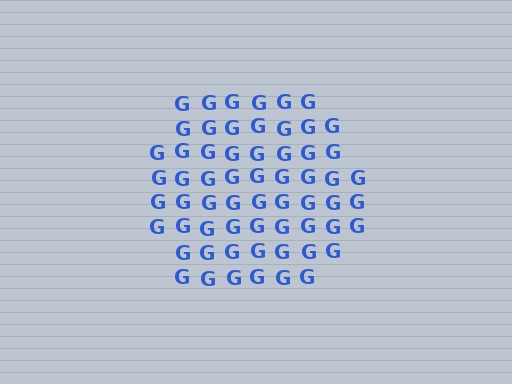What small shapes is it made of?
It is made of small letter G's.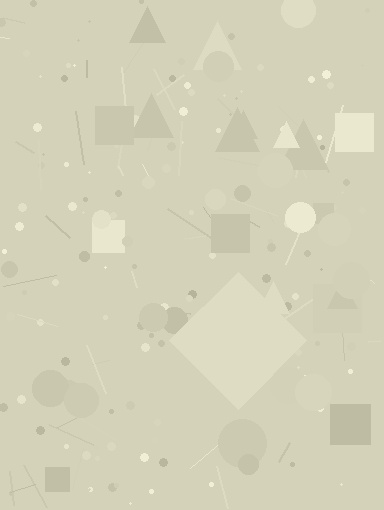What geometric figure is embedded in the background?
A diamond is embedded in the background.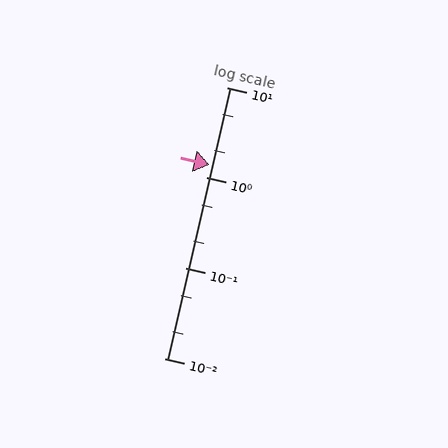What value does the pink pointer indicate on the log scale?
The pointer indicates approximately 1.4.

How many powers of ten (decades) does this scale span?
The scale spans 3 decades, from 0.01 to 10.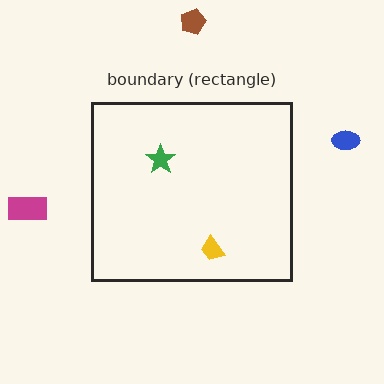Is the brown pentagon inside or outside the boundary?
Outside.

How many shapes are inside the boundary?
2 inside, 3 outside.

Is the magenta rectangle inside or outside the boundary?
Outside.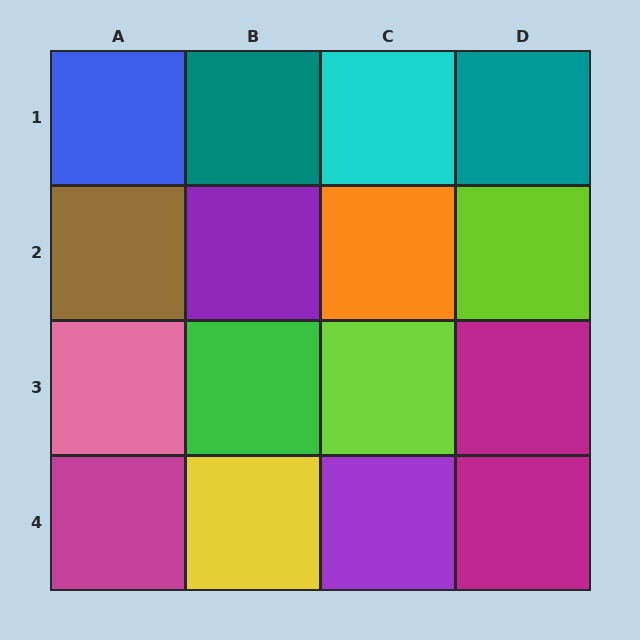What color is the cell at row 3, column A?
Pink.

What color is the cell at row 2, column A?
Brown.